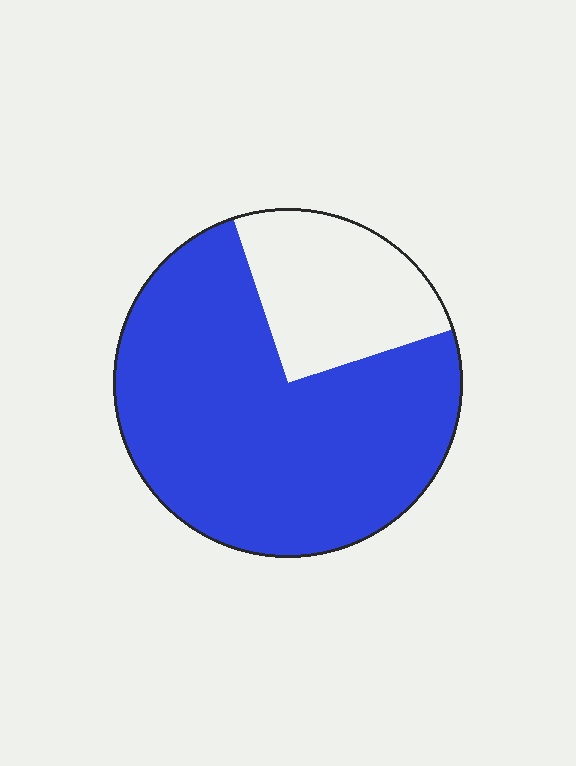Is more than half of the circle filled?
Yes.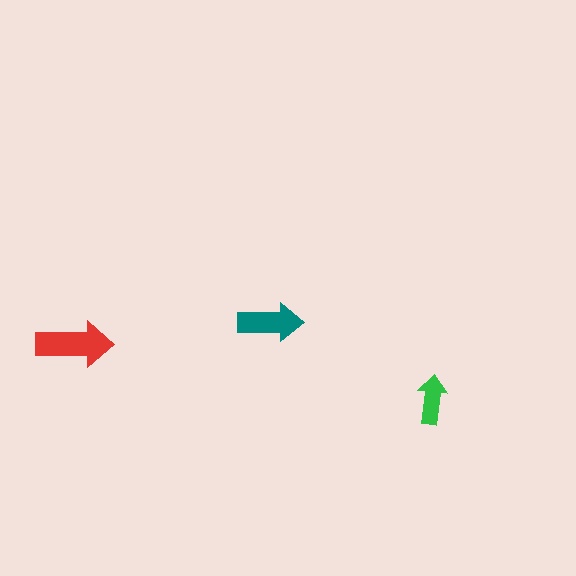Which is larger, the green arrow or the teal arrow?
The teal one.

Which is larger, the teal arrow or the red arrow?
The red one.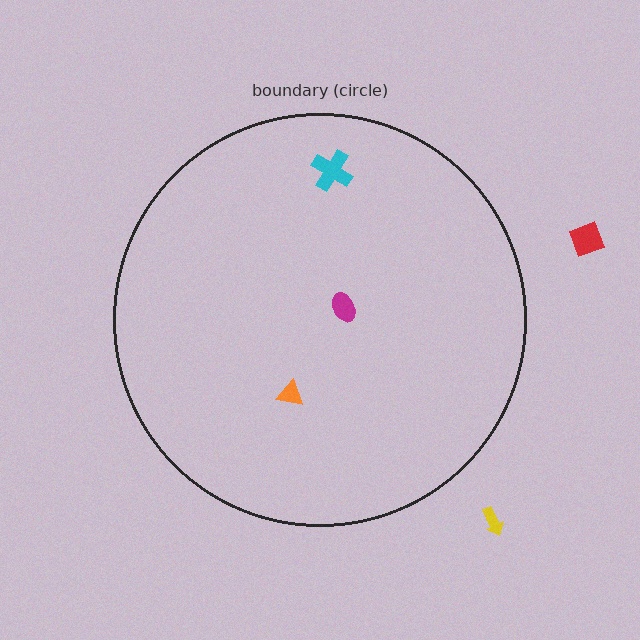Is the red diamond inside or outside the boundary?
Outside.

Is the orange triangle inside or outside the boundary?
Inside.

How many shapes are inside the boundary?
3 inside, 2 outside.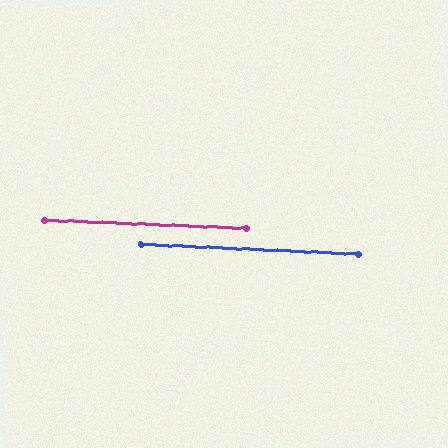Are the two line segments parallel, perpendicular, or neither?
Parallel — their directions differ by only 0.0°.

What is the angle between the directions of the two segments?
Approximately 0 degrees.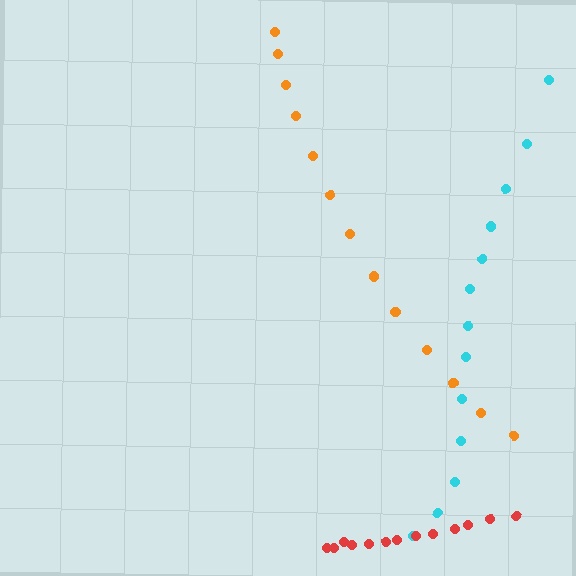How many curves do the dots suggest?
There are 3 distinct paths.